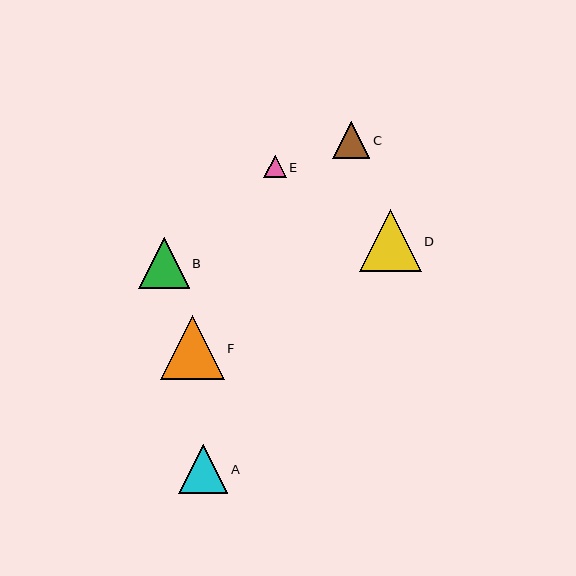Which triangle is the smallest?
Triangle E is the smallest with a size of approximately 23 pixels.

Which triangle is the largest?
Triangle F is the largest with a size of approximately 63 pixels.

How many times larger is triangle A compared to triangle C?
Triangle A is approximately 1.3 times the size of triangle C.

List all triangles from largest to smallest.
From largest to smallest: F, D, B, A, C, E.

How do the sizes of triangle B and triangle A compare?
Triangle B and triangle A are approximately the same size.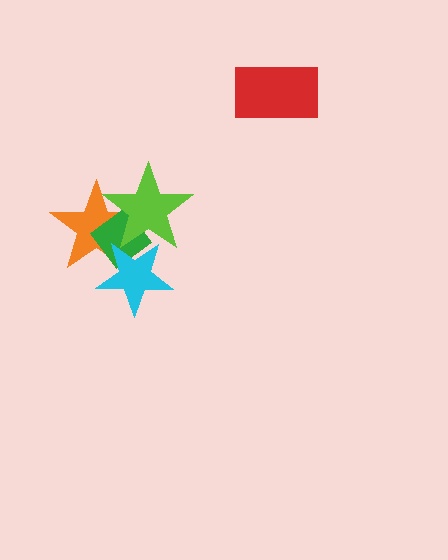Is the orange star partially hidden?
Yes, it is partially covered by another shape.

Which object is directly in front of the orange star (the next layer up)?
The green diamond is directly in front of the orange star.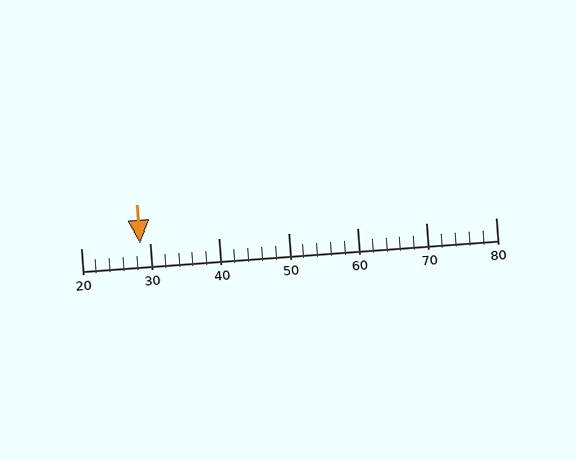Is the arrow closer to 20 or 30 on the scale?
The arrow is closer to 30.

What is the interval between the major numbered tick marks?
The major tick marks are spaced 10 units apart.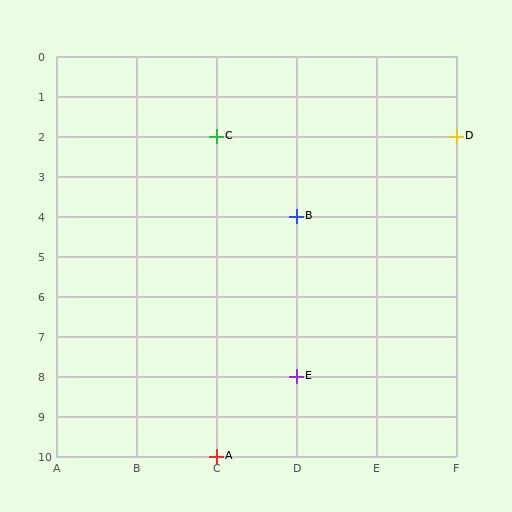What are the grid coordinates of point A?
Point A is at grid coordinates (C, 10).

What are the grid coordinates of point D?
Point D is at grid coordinates (F, 2).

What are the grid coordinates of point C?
Point C is at grid coordinates (C, 2).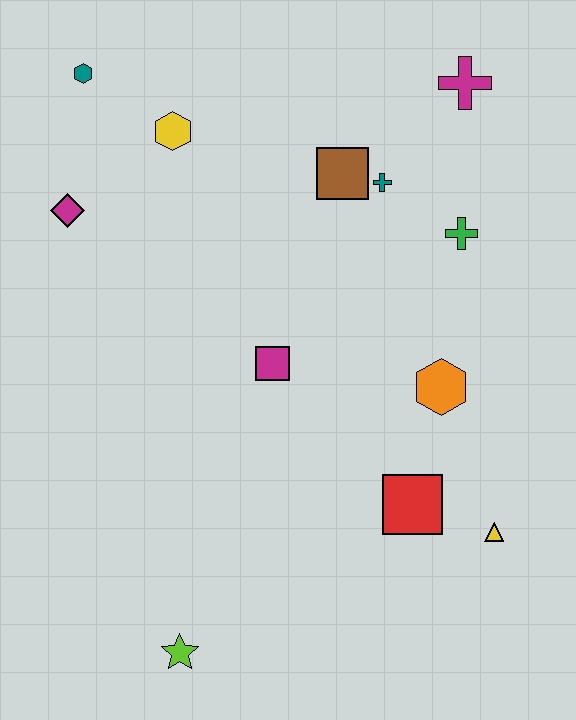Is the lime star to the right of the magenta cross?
No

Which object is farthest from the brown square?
The lime star is farthest from the brown square.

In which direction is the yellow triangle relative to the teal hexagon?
The yellow triangle is below the teal hexagon.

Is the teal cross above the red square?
Yes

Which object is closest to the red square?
The yellow triangle is closest to the red square.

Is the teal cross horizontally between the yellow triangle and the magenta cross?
No